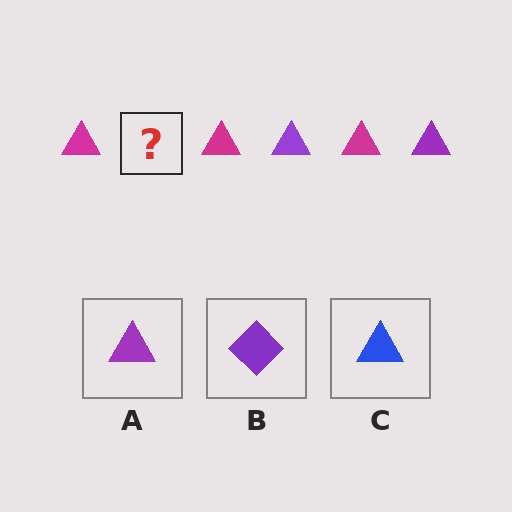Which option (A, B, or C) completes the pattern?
A.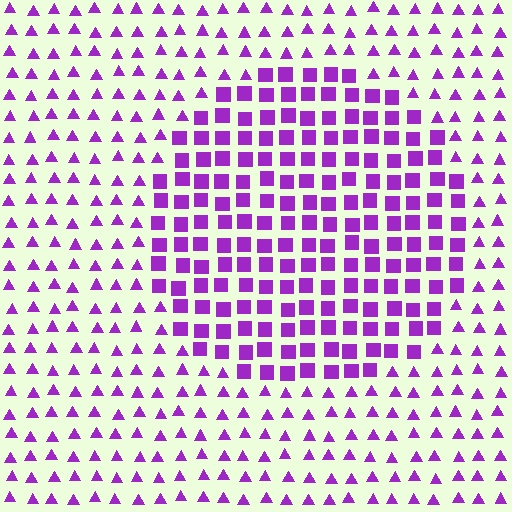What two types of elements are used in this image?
The image uses squares inside the circle region and triangles outside it.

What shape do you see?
I see a circle.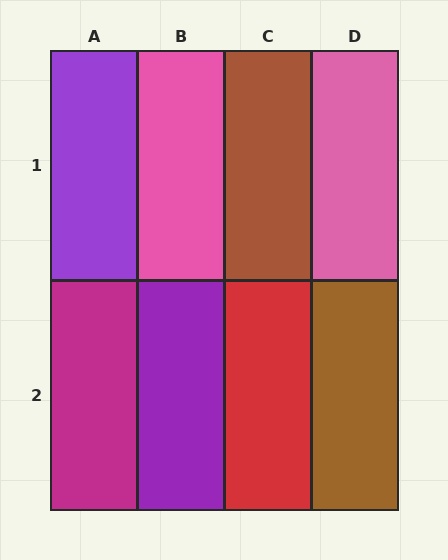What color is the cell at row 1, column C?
Brown.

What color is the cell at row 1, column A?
Purple.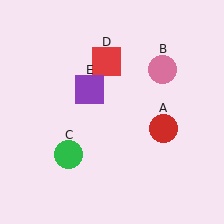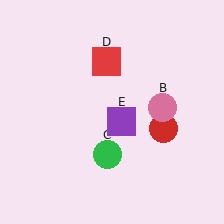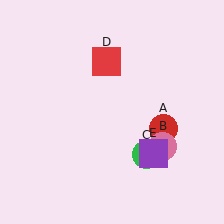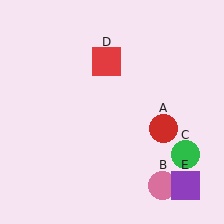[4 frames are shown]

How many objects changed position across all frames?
3 objects changed position: pink circle (object B), green circle (object C), purple square (object E).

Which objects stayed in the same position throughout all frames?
Red circle (object A) and red square (object D) remained stationary.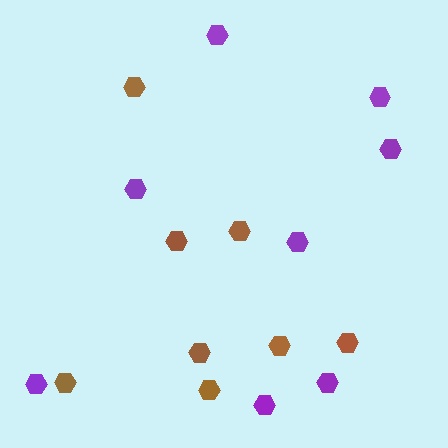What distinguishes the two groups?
There are 2 groups: one group of brown hexagons (8) and one group of purple hexagons (8).